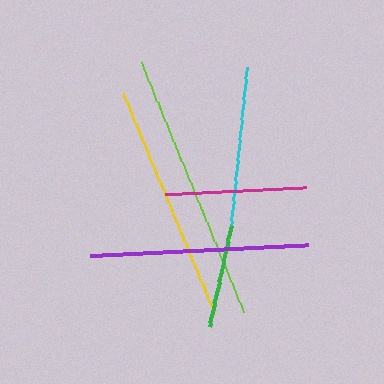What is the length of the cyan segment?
The cyan segment is approximately 167 pixels long.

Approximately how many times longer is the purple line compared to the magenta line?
The purple line is approximately 1.5 times the length of the magenta line.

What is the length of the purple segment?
The purple segment is approximately 218 pixels long.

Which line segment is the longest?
The lime line is the longest at approximately 269 pixels.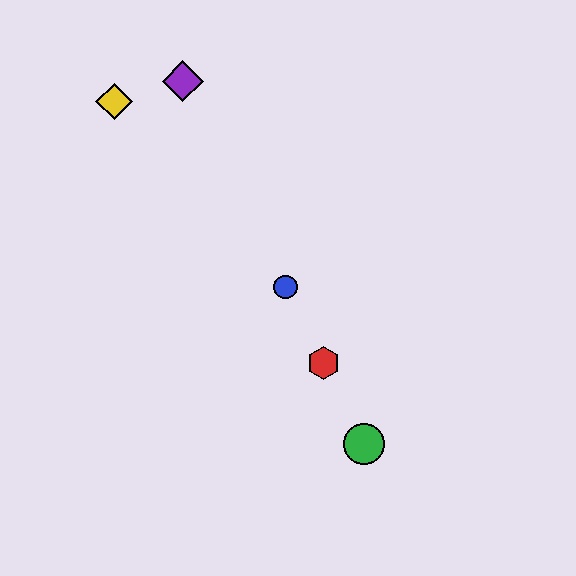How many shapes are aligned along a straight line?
4 shapes (the red hexagon, the blue circle, the green circle, the purple diamond) are aligned along a straight line.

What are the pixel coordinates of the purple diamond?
The purple diamond is at (183, 81).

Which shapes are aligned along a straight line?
The red hexagon, the blue circle, the green circle, the purple diamond are aligned along a straight line.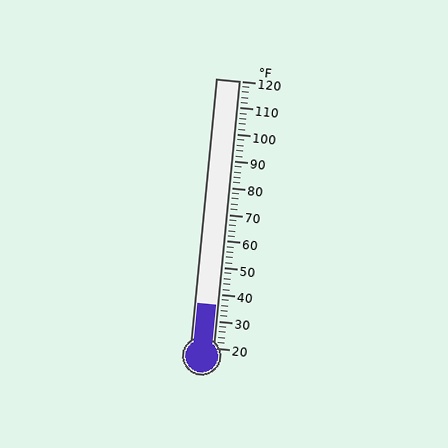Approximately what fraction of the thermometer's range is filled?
The thermometer is filled to approximately 15% of its range.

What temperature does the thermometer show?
The thermometer shows approximately 36°F.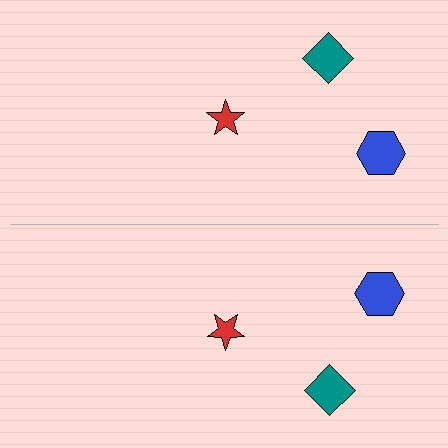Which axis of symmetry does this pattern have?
The pattern has a horizontal axis of symmetry running through the center of the image.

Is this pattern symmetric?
Yes, this pattern has bilateral (reflection) symmetry.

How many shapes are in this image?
There are 6 shapes in this image.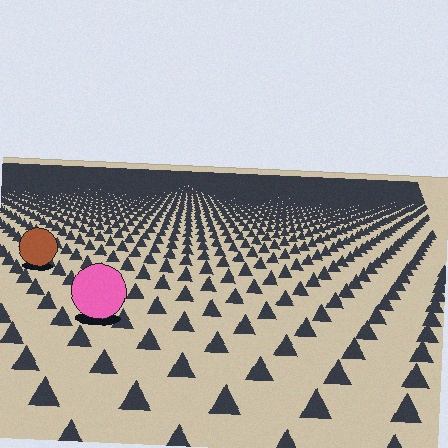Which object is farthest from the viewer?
The brown circle is farthest from the viewer. It appears smaller and the ground texture around it is denser.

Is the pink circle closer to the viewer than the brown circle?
Yes. The pink circle is closer — you can tell from the texture gradient: the ground texture is coarser near it.